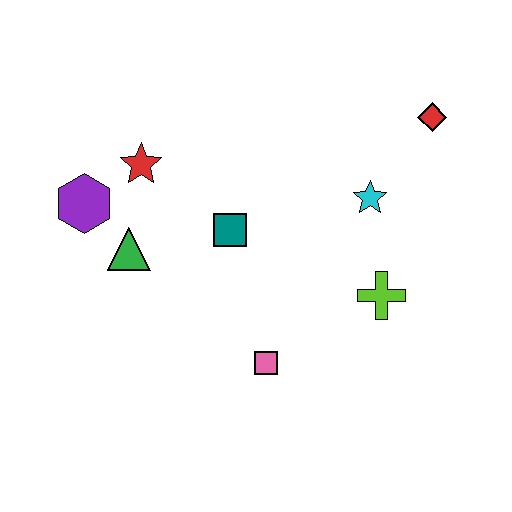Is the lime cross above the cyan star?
No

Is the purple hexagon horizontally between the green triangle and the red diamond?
No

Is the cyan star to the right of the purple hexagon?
Yes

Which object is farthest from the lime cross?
The purple hexagon is farthest from the lime cross.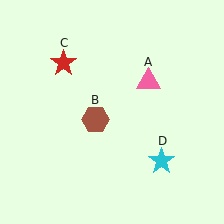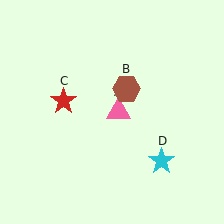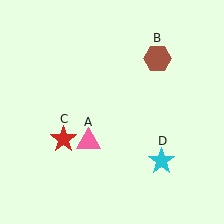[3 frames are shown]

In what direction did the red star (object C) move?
The red star (object C) moved down.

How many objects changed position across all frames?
3 objects changed position: pink triangle (object A), brown hexagon (object B), red star (object C).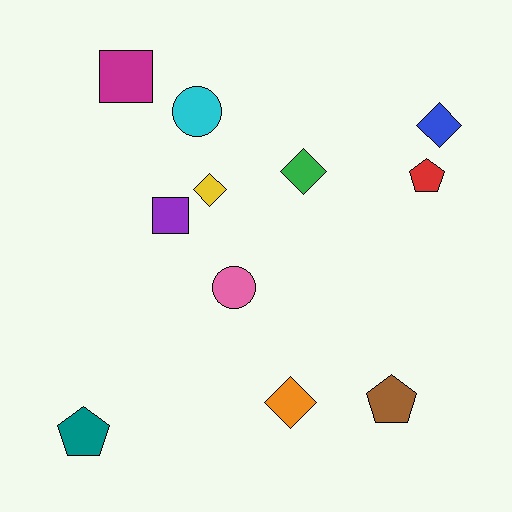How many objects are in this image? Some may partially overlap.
There are 11 objects.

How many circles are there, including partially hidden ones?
There are 2 circles.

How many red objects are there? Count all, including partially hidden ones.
There is 1 red object.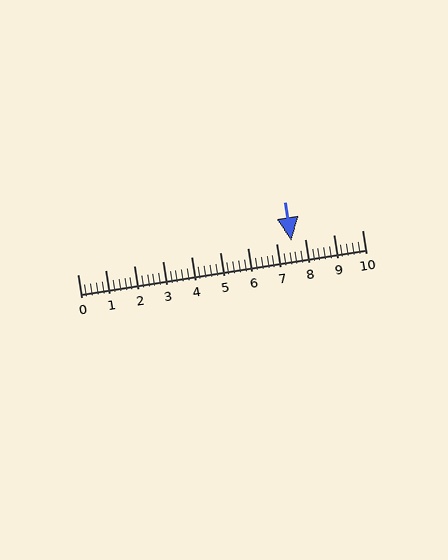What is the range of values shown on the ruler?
The ruler shows values from 0 to 10.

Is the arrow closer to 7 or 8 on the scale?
The arrow is closer to 8.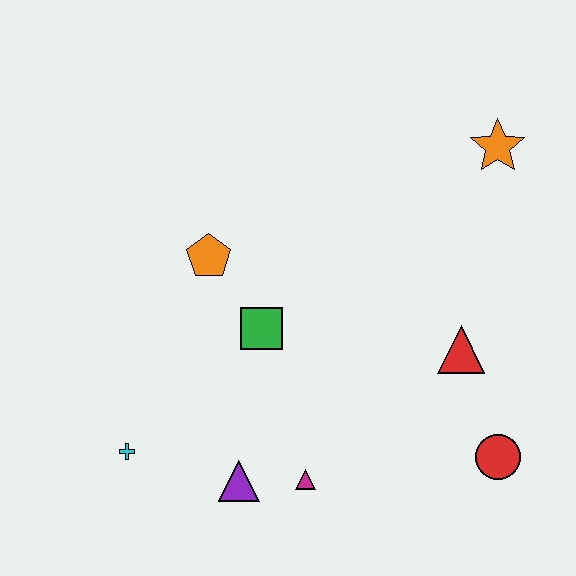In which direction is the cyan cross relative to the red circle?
The cyan cross is to the left of the red circle.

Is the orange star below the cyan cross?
No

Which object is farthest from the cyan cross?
The orange star is farthest from the cyan cross.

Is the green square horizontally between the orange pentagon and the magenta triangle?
Yes